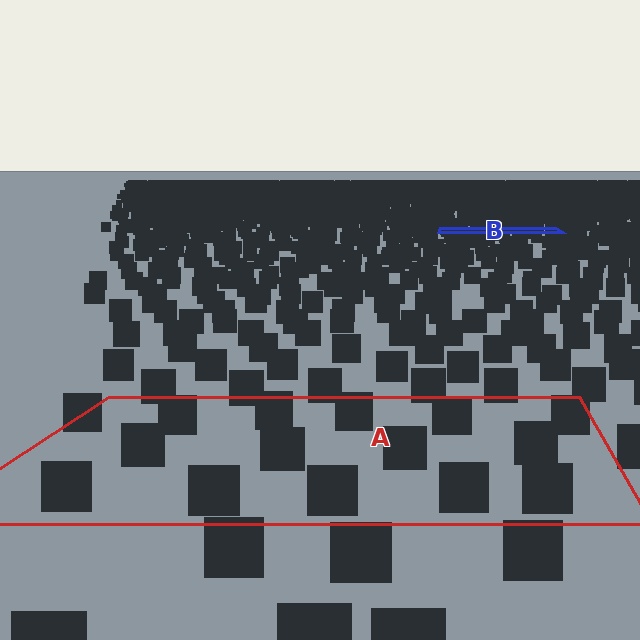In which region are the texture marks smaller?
The texture marks are smaller in region B, because it is farther away.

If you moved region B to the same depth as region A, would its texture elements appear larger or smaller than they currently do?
They would appear larger. At a closer depth, the same texture elements are projected at a bigger on-screen size.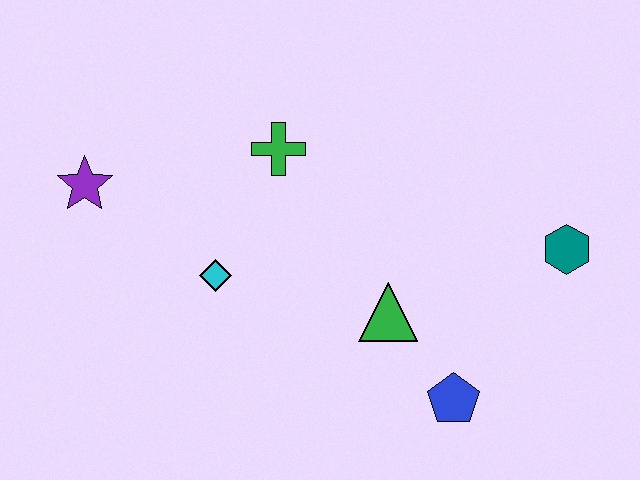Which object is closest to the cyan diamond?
The green cross is closest to the cyan diamond.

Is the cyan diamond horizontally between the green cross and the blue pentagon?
No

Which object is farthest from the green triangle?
The purple star is farthest from the green triangle.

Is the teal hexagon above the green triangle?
Yes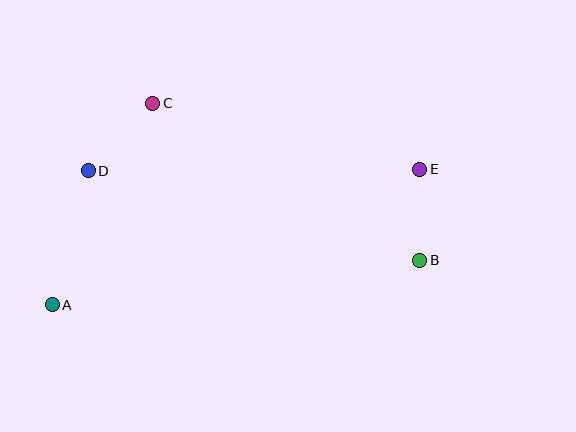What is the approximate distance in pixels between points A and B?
The distance between A and B is approximately 370 pixels.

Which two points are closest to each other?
Points B and E are closest to each other.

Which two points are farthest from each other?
Points A and E are farthest from each other.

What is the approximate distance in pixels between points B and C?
The distance between B and C is approximately 310 pixels.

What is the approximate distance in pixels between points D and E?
The distance between D and E is approximately 331 pixels.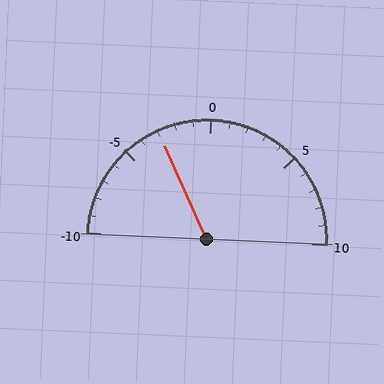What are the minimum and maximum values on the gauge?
The gauge ranges from -10 to 10.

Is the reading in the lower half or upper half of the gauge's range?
The reading is in the lower half of the range (-10 to 10).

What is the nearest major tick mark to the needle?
The nearest major tick mark is -5.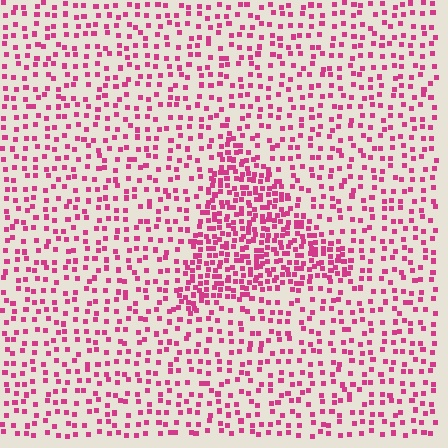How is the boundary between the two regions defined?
The boundary is defined by a change in element density (approximately 2.2x ratio). All elements are the same color, size, and shape.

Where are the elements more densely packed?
The elements are more densely packed inside the triangle boundary.